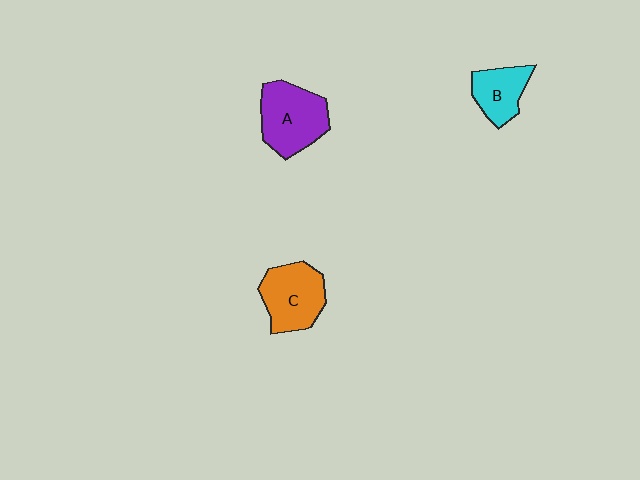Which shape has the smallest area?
Shape B (cyan).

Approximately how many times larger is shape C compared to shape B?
Approximately 1.4 times.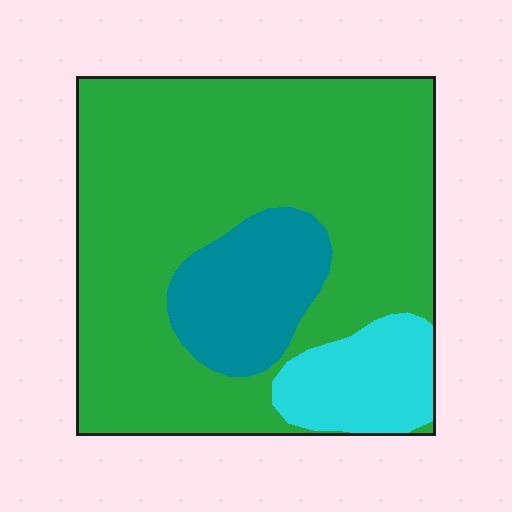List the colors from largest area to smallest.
From largest to smallest: green, teal, cyan.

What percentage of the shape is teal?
Teal covers about 15% of the shape.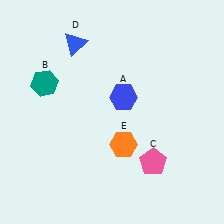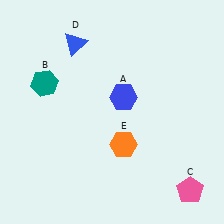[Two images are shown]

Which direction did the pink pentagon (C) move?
The pink pentagon (C) moved right.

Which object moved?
The pink pentagon (C) moved right.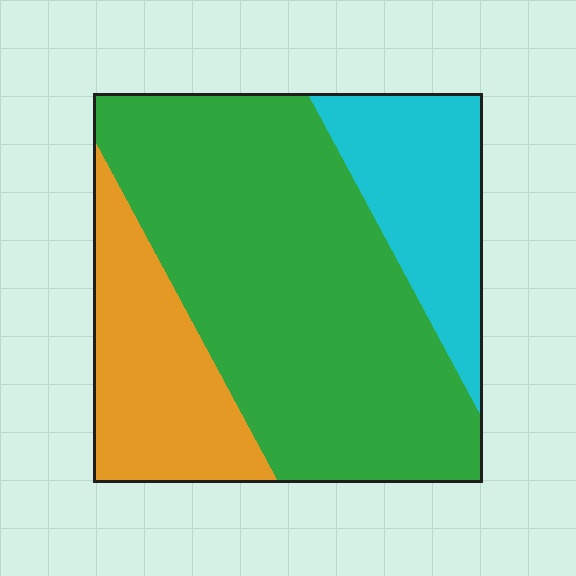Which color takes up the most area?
Green, at roughly 60%.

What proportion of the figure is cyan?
Cyan takes up between a sixth and a third of the figure.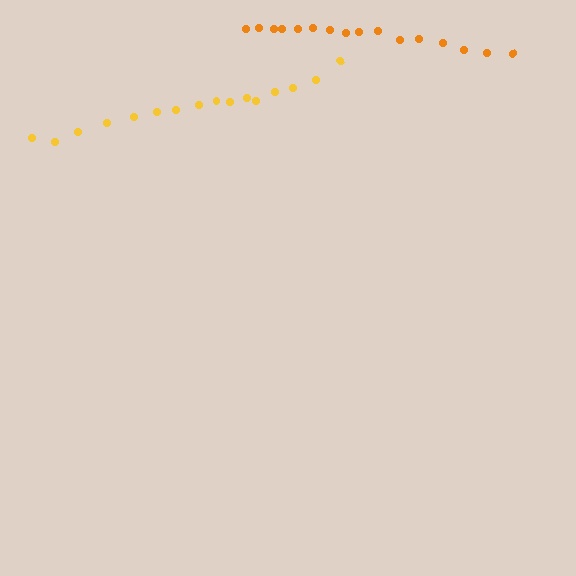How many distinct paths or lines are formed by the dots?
There are 2 distinct paths.